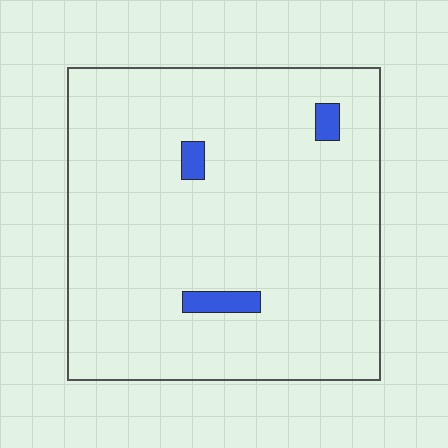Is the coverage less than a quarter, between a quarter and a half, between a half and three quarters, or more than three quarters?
Less than a quarter.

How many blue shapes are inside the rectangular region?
3.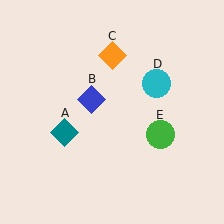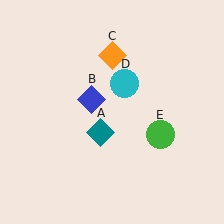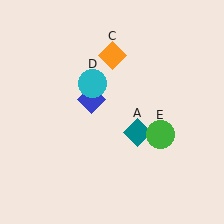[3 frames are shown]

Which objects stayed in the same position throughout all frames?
Blue diamond (object B) and orange diamond (object C) and green circle (object E) remained stationary.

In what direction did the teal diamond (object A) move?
The teal diamond (object A) moved right.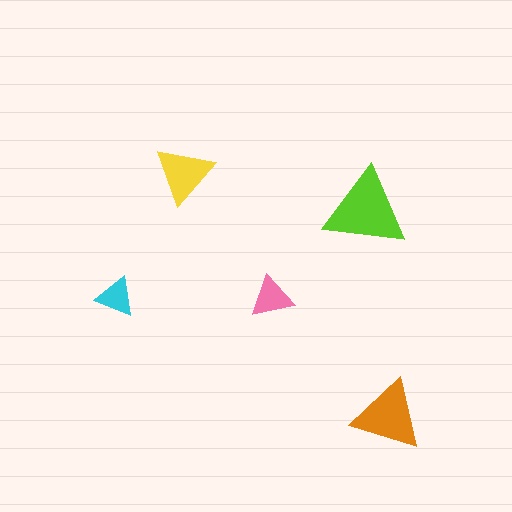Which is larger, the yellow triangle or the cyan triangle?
The yellow one.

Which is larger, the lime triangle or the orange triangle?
The lime one.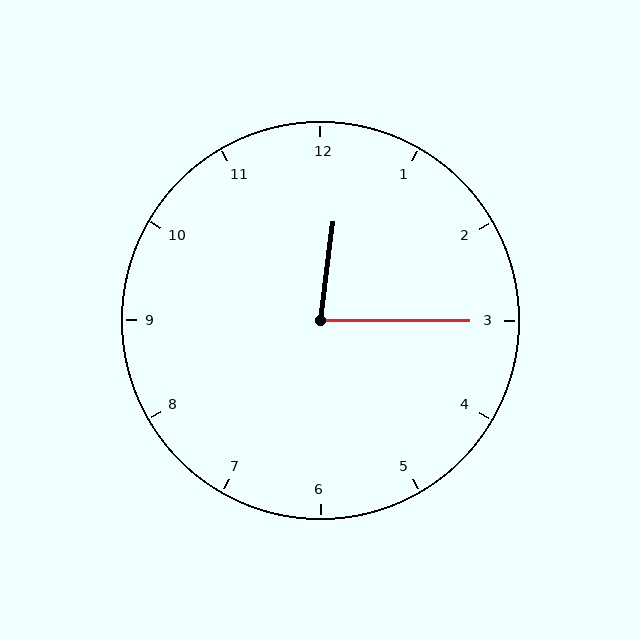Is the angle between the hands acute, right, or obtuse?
It is acute.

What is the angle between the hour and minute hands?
Approximately 82 degrees.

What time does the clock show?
12:15.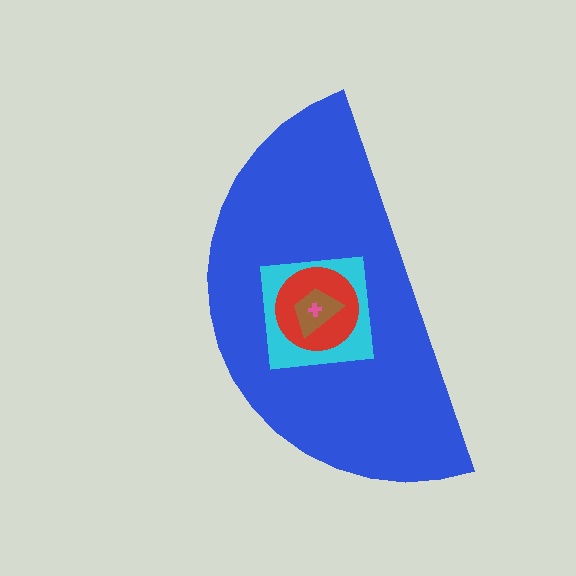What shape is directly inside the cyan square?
The red circle.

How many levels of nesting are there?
5.